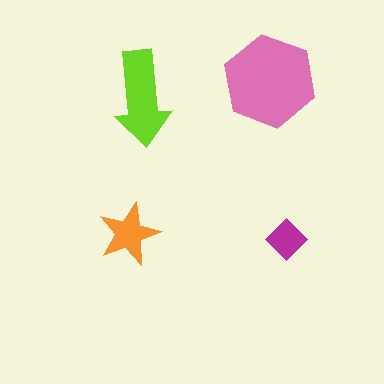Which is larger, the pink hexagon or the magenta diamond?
The pink hexagon.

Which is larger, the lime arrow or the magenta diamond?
The lime arrow.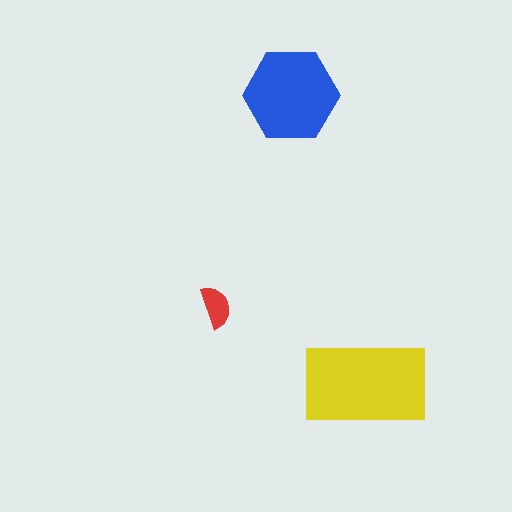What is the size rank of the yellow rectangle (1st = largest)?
1st.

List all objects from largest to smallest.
The yellow rectangle, the blue hexagon, the red semicircle.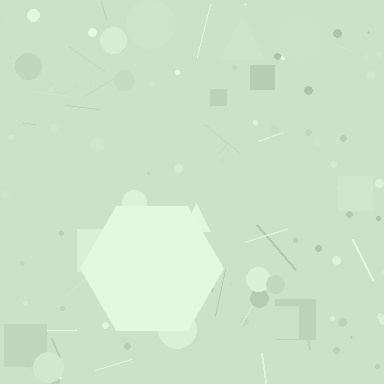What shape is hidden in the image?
A hexagon is hidden in the image.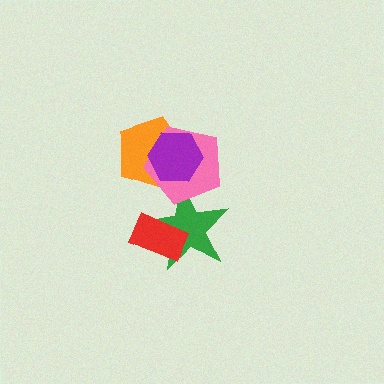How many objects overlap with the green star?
2 objects overlap with the green star.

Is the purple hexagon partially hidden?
No, no other shape covers it.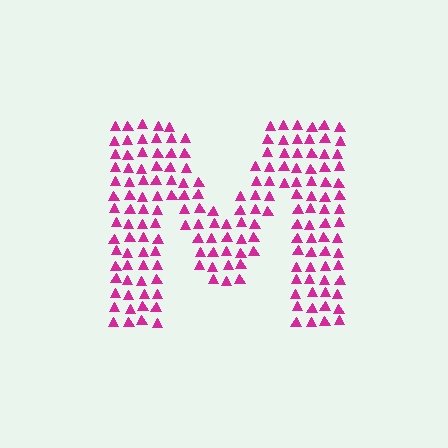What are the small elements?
The small elements are triangles.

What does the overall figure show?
The overall figure shows the letter M.